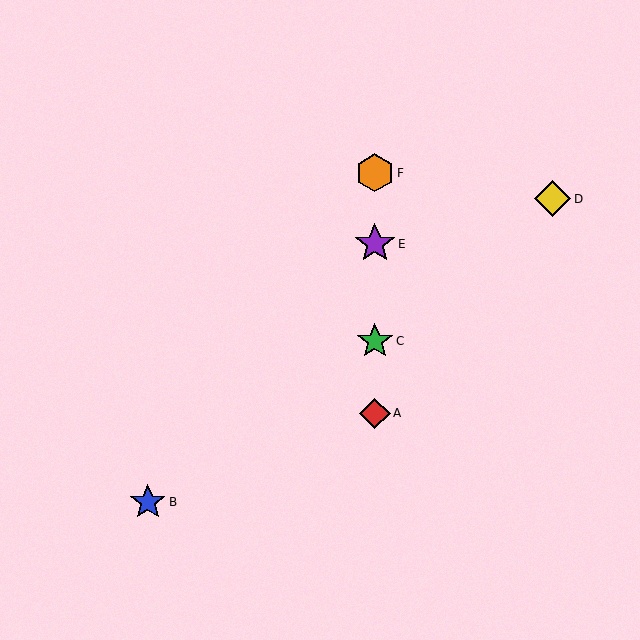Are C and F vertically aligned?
Yes, both are at x≈375.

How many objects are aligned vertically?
4 objects (A, C, E, F) are aligned vertically.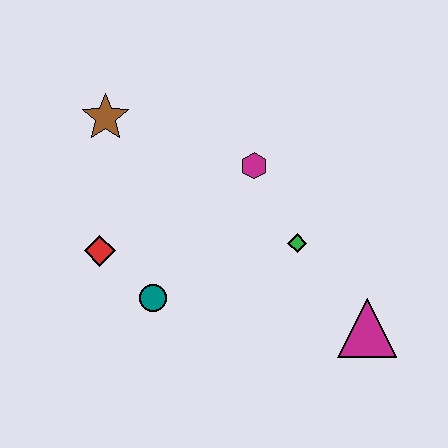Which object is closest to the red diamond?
The teal circle is closest to the red diamond.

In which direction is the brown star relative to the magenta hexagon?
The brown star is to the left of the magenta hexagon.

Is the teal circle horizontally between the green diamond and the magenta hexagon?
No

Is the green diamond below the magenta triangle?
No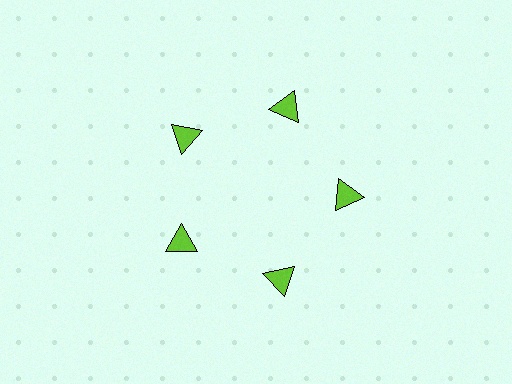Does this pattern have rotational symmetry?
Yes, this pattern has 5-fold rotational symmetry. It looks the same after rotating 72 degrees around the center.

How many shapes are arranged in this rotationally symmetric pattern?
There are 5 shapes, arranged in 5 groups of 1.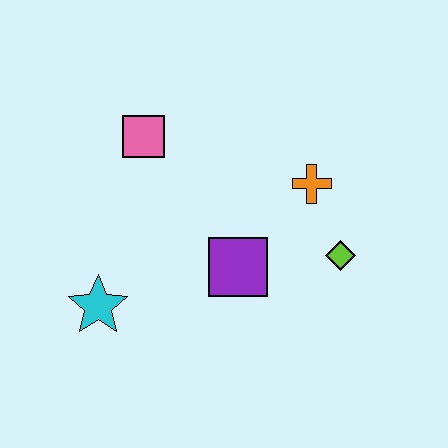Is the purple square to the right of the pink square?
Yes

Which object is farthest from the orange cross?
The cyan star is farthest from the orange cross.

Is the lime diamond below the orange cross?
Yes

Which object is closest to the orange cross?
The lime diamond is closest to the orange cross.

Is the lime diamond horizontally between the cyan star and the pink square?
No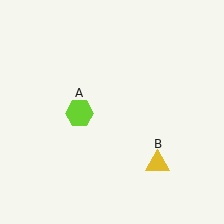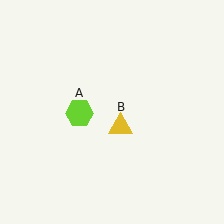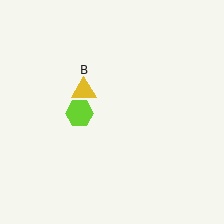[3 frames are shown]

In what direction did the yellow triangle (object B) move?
The yellow triangle (object B) moved up and to the left.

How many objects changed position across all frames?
1 object changed position: yellow triangle (object B).